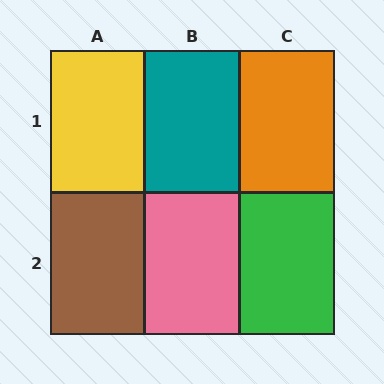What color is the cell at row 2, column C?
Green.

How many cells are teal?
1 cell is teal.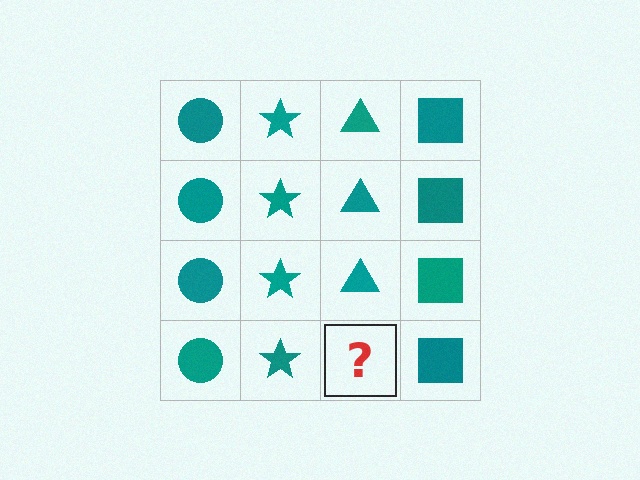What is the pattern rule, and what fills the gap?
The rule is that each column has a consistent shape. The gap should be filled with a teal triangle.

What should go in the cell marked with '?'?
The missing cell should contain a teal triangle.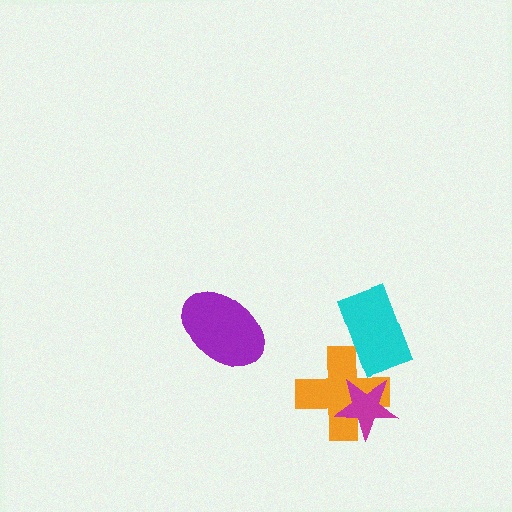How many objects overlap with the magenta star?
1 object overlaps with the magenta star.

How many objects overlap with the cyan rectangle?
1 object overlaps with the cyan rectangle.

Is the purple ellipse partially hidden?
No, no other shape covers it.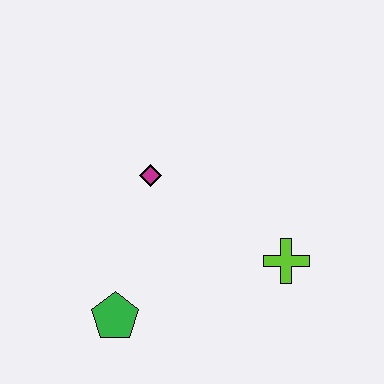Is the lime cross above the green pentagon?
Yes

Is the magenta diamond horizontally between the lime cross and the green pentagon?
Yes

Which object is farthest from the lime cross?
The green pentagon is farthest from the lime cross.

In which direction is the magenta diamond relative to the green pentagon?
The magenta diamond is above the green pentagon.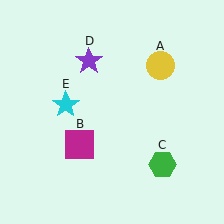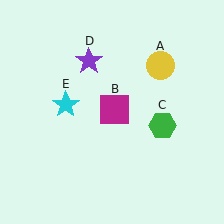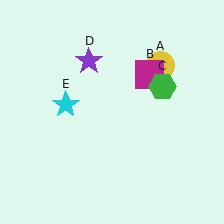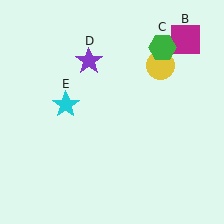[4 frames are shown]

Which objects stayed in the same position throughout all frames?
Yellow circle (object A) and purple star (object D) and cyan star (object E) remained stationary.